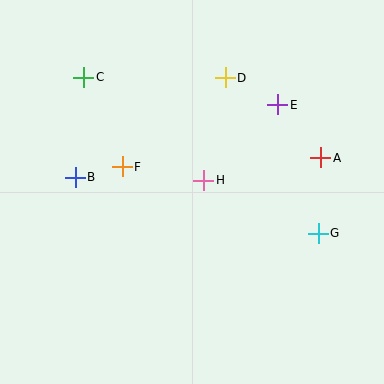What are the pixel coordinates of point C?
Point C is at (84, 77).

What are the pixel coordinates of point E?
Point E is at (278, 105).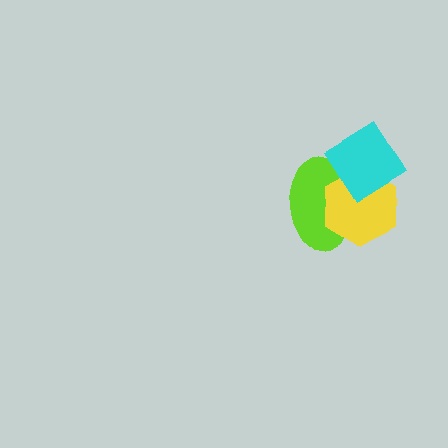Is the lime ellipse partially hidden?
Yes, it is partially covered by another shape.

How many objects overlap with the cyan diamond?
2 objects overlap with the cyan diamond.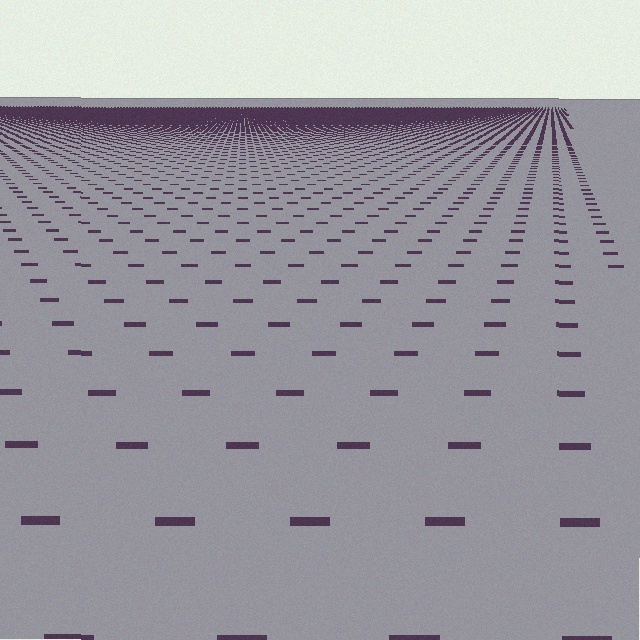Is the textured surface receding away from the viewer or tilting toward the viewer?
The surface is receding away from the viewer. Texture elements get smaller and denser toward the top.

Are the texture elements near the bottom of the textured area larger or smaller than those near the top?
Larger. Near the bottom, elements are closer to the viewer and appear at a bigger on-screen size.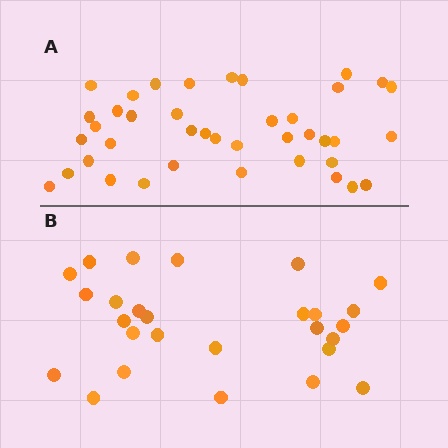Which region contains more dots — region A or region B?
Region A (the top region) has more dots.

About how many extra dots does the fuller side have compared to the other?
Region A has approximately 15 more dots than region B.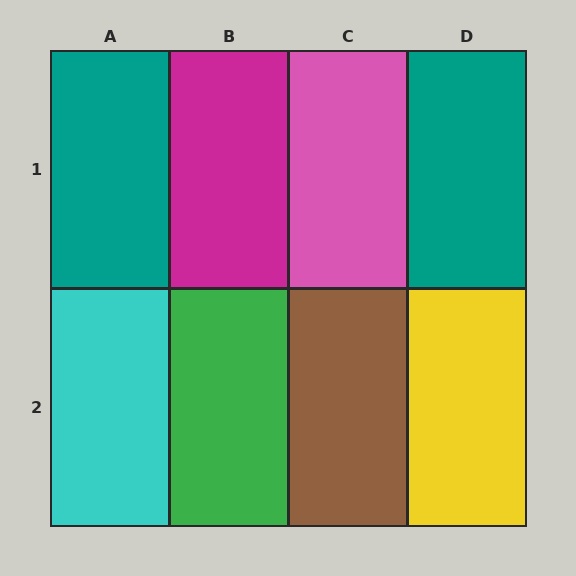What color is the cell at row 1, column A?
Teal.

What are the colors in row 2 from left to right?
Cyan, green, brown, yellow.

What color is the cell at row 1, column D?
Teal.